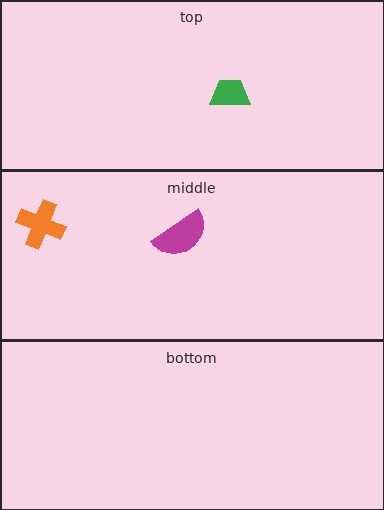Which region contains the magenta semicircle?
The middle region.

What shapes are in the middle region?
The magenta semicircle, the orange cross.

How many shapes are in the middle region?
2.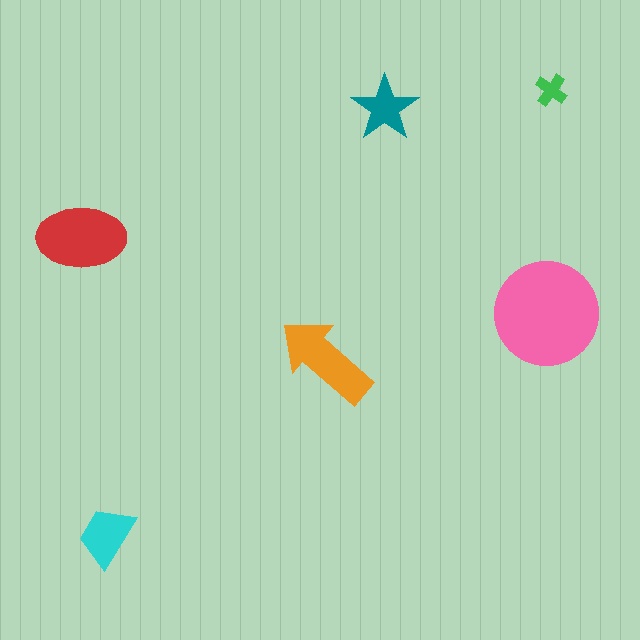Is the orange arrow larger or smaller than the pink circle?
Smaller.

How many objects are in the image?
There are 6 objects in the image.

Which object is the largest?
The pink circle.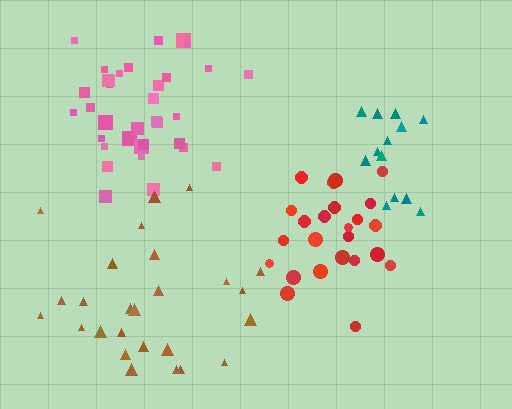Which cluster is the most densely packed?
Teal.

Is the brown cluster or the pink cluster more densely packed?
Pink.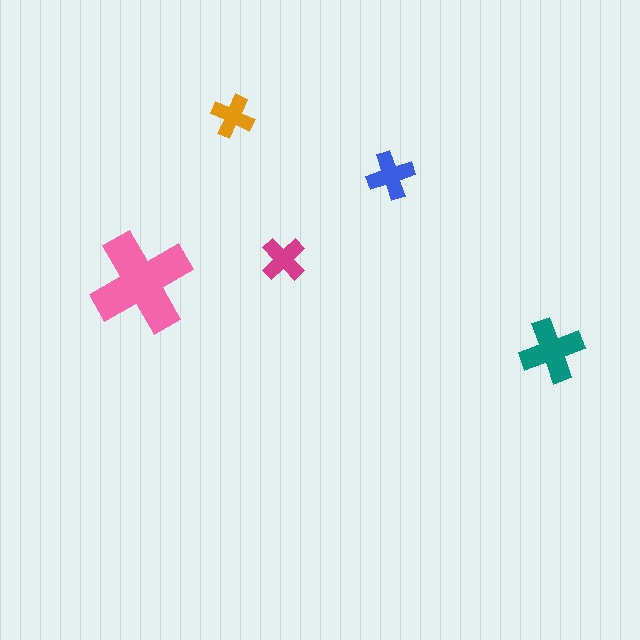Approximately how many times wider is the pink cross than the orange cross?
About 2.5 times wider.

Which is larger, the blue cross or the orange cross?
The blue one.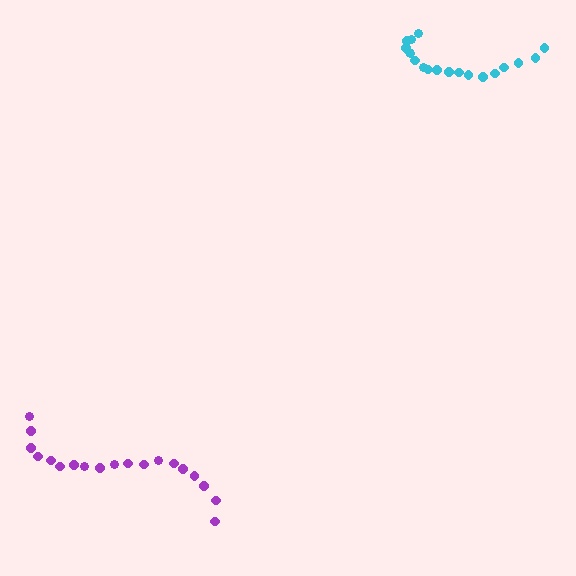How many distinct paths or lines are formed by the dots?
There are 2 distinct paths.